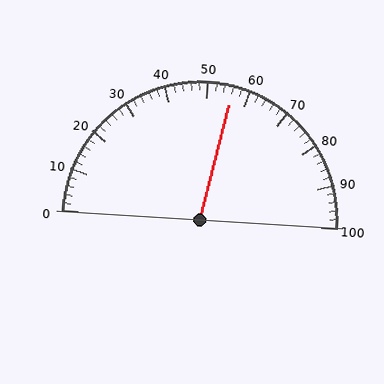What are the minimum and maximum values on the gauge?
The gauge ranges from 0 to 100.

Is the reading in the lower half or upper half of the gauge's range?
The reading is in the upper half of the range (0 to 100).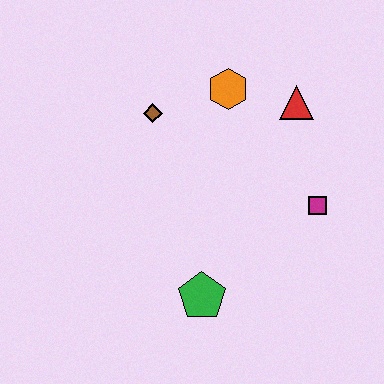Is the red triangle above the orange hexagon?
No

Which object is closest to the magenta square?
The red triangle is closest to the magenta square.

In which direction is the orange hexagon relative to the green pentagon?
The orange hexagon is above the green pentagon.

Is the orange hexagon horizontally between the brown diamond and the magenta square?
Yes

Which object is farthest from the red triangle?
The green pentagon is farthest from the red triangle.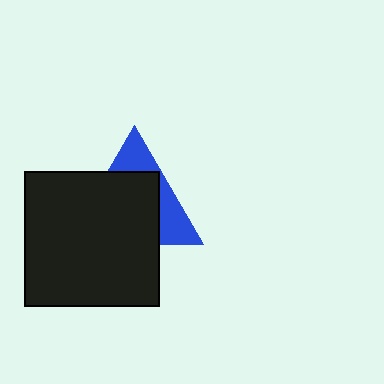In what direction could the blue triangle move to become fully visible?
The blue triangle could move up. That would shift it out from behind the black square entirely.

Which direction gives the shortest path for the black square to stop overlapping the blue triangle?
Moving down gives the shortest separation.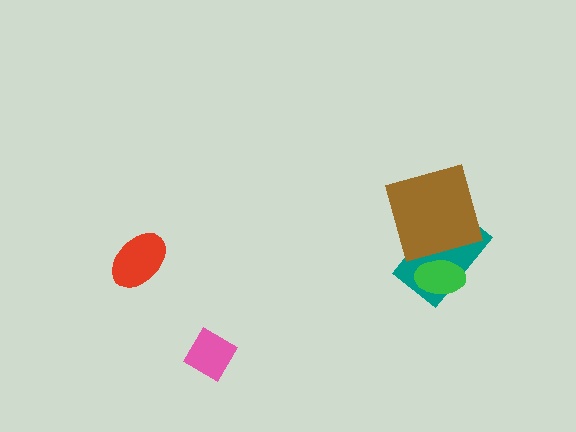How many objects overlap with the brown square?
1 object overlaps with the brown square.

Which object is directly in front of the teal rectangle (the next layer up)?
The green ellipse is directly in front of the teal rectangle.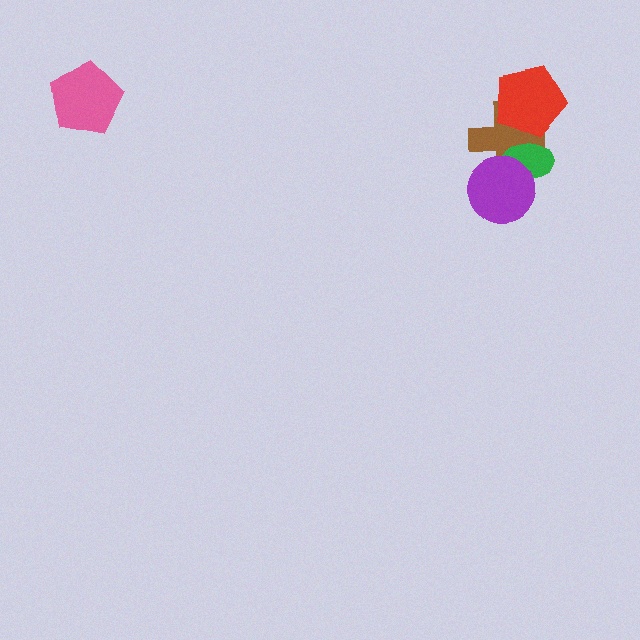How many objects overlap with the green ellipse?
2 objects overlap with the green ellipse.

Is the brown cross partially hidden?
Yes, it is partially covered by another shape.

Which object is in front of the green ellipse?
The purple circle is in front of the green ellipse.